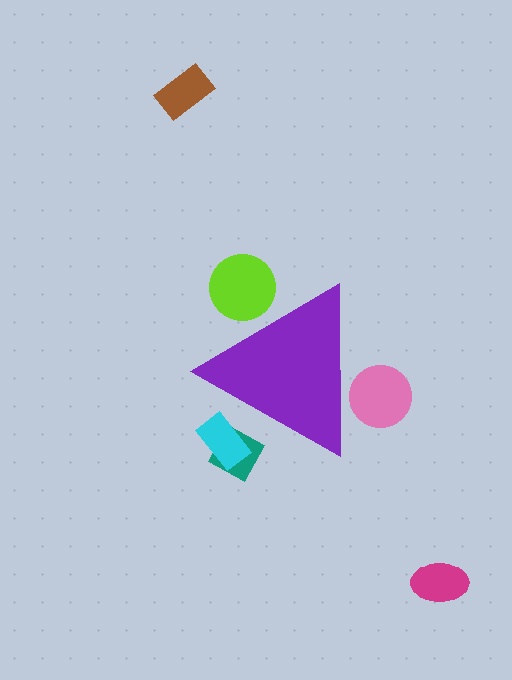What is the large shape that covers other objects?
A purple triangle.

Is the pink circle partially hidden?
Yes, the pink circle is partially hidden behind the purple triangle.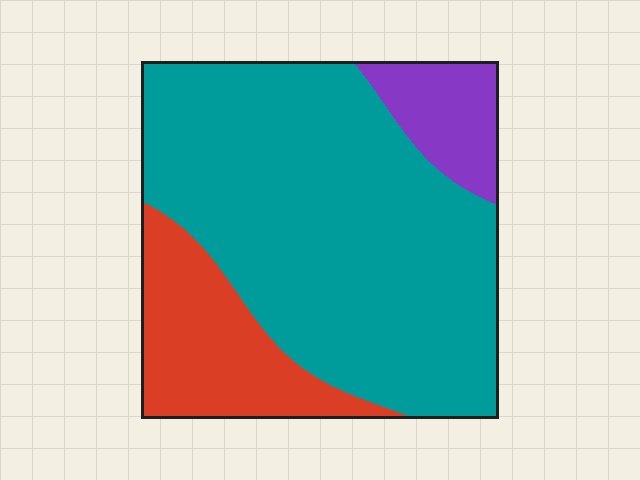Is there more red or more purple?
Red.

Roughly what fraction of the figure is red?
Red covers about 20% of the figure.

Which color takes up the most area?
Teal, at roughly 70%.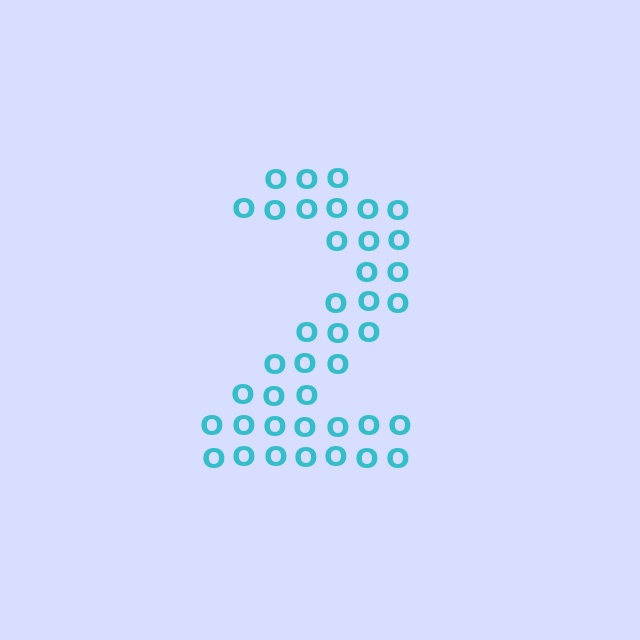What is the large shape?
The large shape is the digit 2.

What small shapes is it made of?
It is made of small letter O's.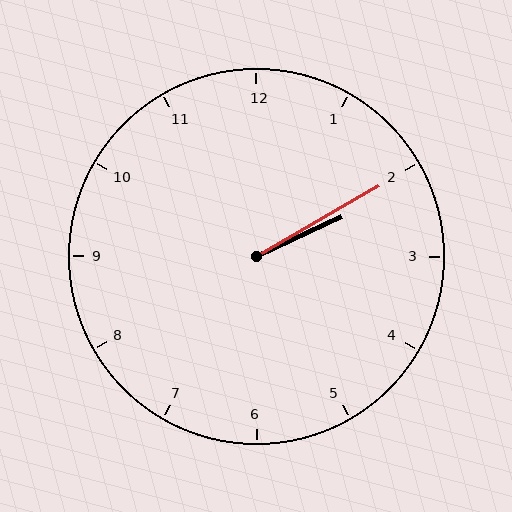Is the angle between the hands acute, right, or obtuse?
It is acute.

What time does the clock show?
2:10.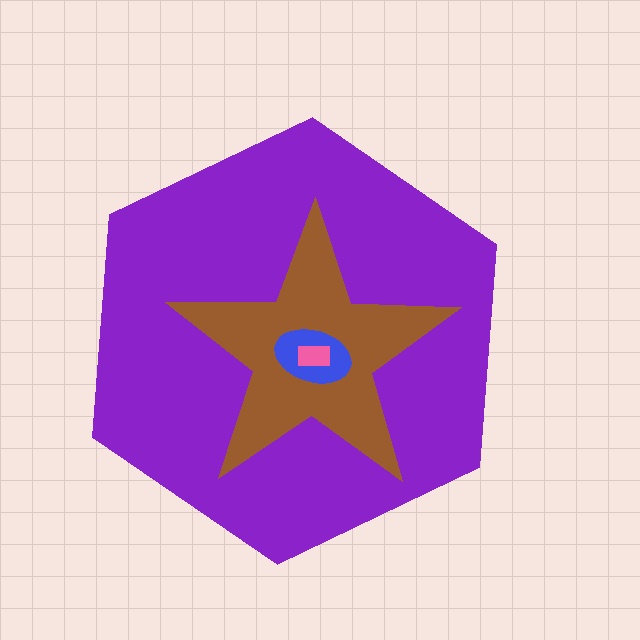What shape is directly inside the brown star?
The blue ellipse.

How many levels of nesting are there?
4.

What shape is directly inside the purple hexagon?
The brown star.